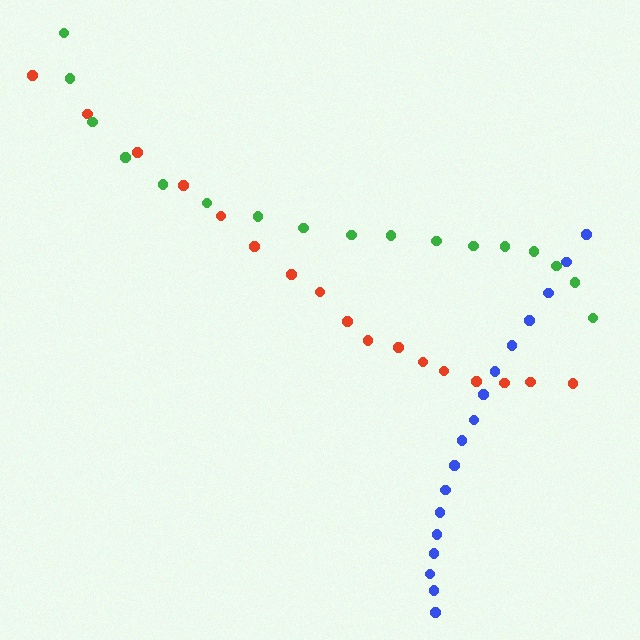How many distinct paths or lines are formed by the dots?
There are 3 distinct paths.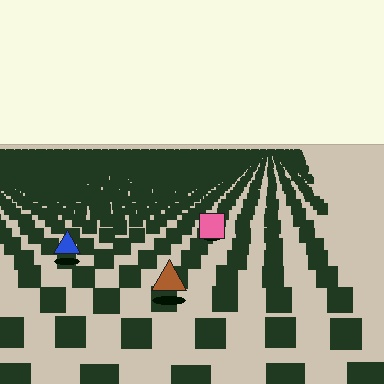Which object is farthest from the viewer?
The pink square is farthest from the viewer. It appears smaller and the ground texture around it is denser.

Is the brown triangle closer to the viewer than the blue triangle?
Yes. The brown triangle is closer — you can tell from the texture gradient: the ground texture is coarser near it.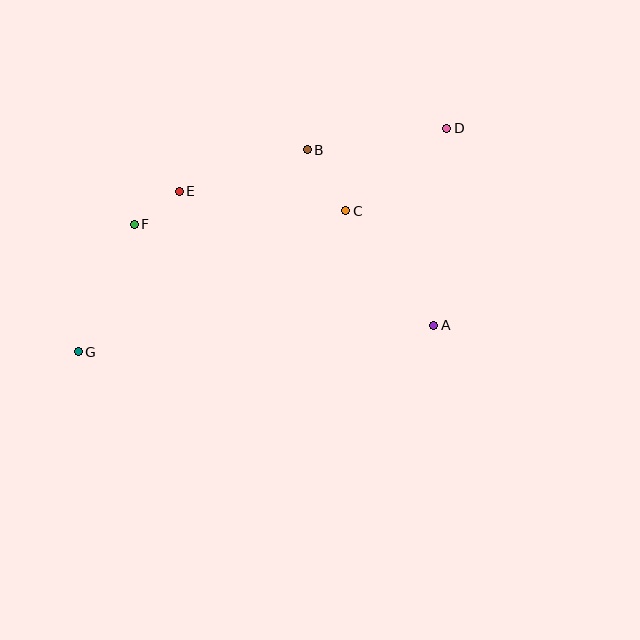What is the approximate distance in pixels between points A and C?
The distance between A and C is approximately 144 pixels.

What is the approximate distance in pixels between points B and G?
The distance between B and G is approximately 305 pixels.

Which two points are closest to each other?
Points E and F are closest to each other.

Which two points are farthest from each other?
Points D and G are farthest from each other.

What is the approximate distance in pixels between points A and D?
The distance between A and D is approximately 198 pixels.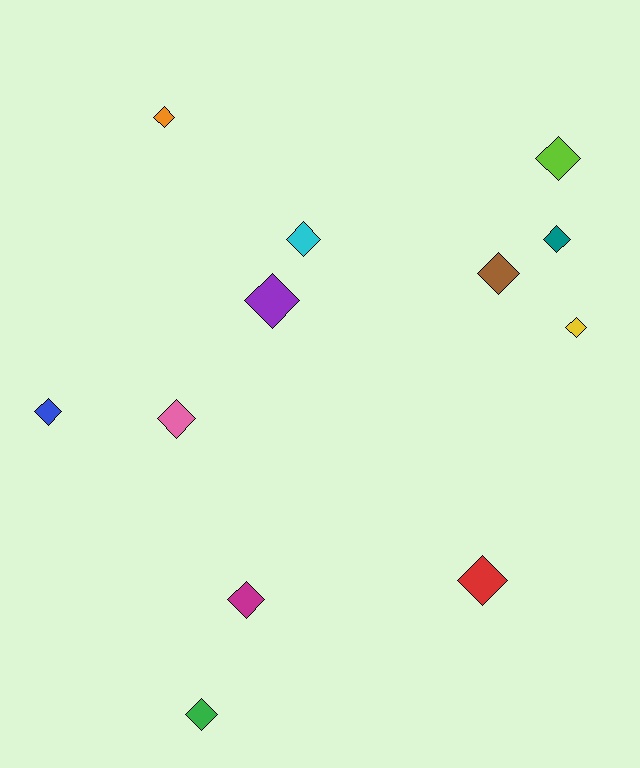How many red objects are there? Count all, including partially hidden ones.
There is 1 red object.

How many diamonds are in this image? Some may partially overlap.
There are 12 diamonds.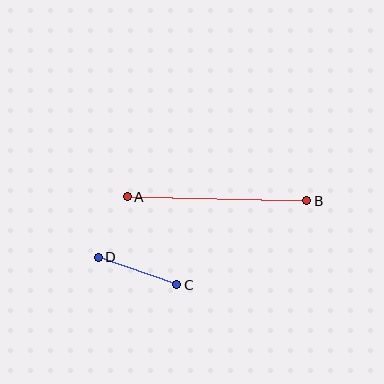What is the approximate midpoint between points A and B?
The midpoint is at approximately (217, 199) pixels.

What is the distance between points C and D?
The distance is approximately 83 pixels.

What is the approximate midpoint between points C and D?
The midpoint is at approximately (138, 271) pixels.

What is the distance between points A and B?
The distance is approximately 180 pixels.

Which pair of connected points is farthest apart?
Points A and B are farthest apart.